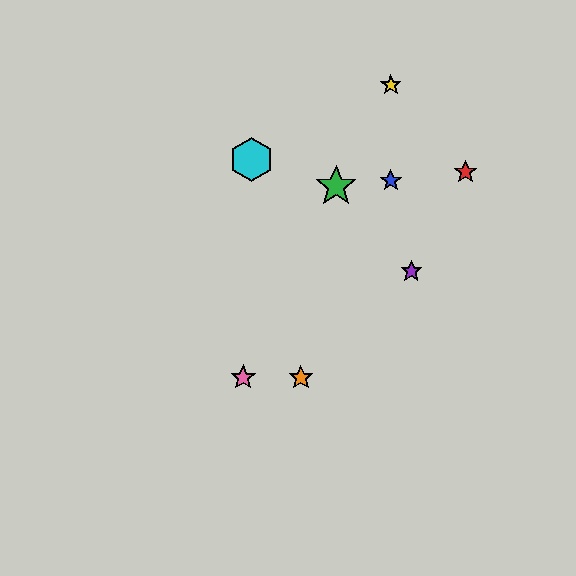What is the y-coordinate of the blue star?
The blue star is at y≈181.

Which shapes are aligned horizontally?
The orange star, the pink star are aligned horizontally.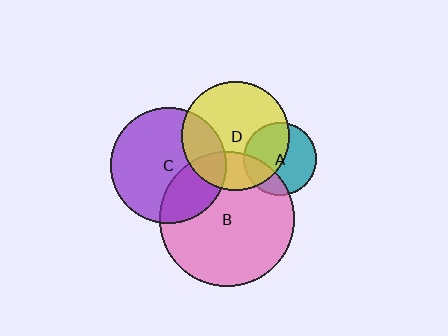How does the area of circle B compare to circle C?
Approximately 1.3 times.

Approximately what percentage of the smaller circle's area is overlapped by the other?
Approximately 25%.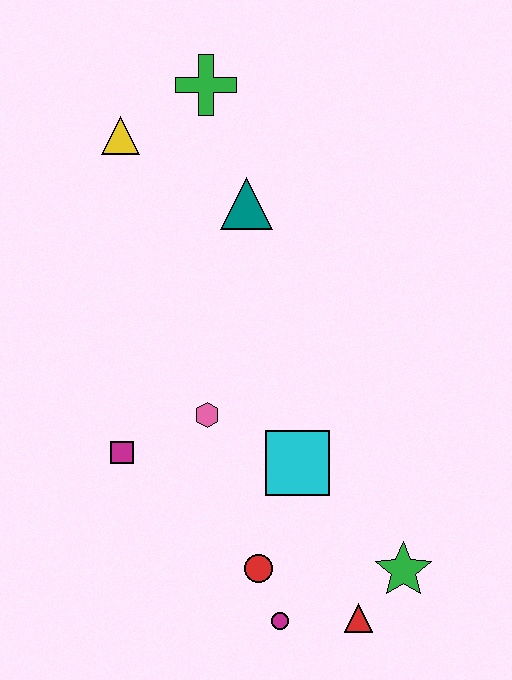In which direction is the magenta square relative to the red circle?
The magenta square is to the left of the red circle.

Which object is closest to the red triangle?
The green star is closest to the red triangle.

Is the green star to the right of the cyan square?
Yes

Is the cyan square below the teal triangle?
Yes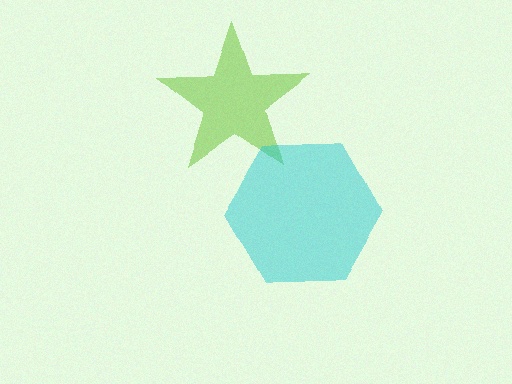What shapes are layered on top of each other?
The layered shapes are: a lime star, a cyan hexagon.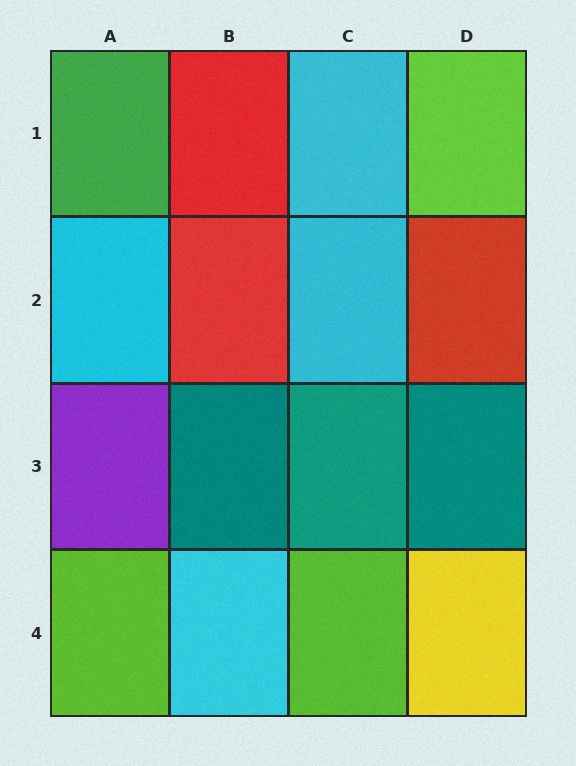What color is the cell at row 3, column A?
Purple.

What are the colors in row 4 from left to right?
Lime, cyan, lime, yellow.